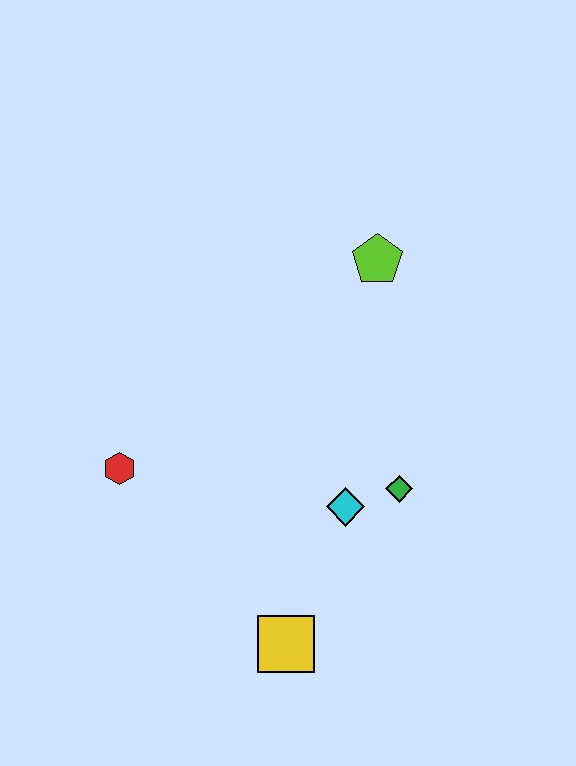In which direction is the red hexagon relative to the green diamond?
The red hexagon is to the left of the green diamond.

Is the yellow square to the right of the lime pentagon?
No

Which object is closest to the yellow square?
The cyan diamond is closest to the yellow square.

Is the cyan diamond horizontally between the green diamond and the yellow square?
Yes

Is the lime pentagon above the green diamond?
Yes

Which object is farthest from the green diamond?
The red hexagon is farthest from the green diamond.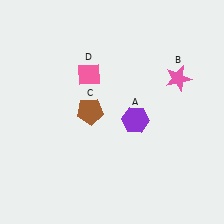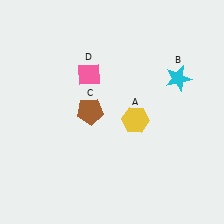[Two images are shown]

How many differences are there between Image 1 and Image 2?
There are 2 differences between the two images.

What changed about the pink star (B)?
In Image 1, B is pink. In Image 2, it changed to cyan.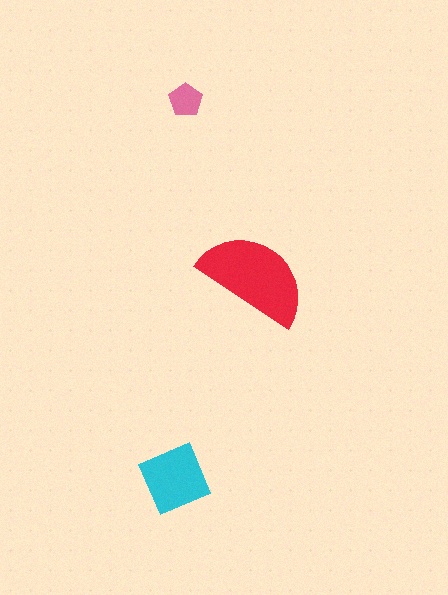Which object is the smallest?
The pink pentagon.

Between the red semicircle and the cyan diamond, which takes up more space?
The red semicircle.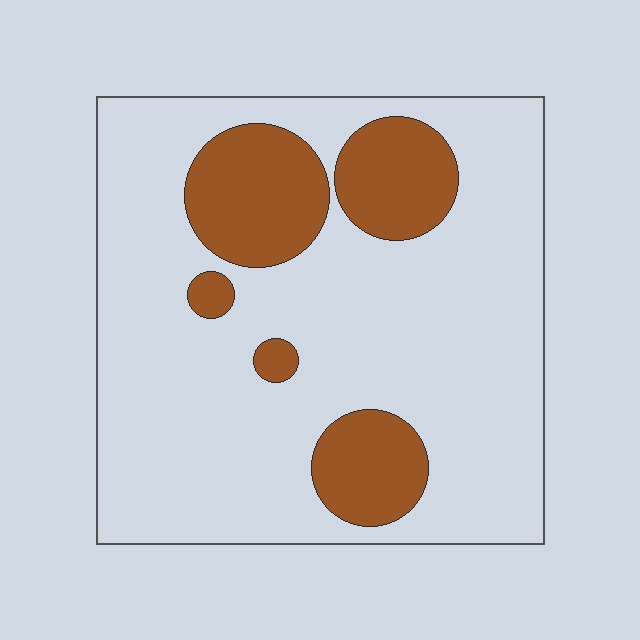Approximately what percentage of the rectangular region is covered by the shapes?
Approximately 20%.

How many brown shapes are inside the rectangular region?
5.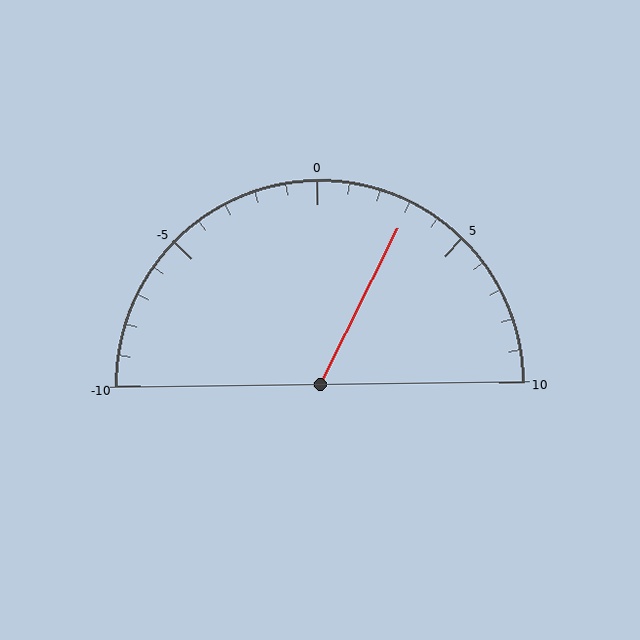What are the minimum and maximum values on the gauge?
The gauge ranges from -10 to 10.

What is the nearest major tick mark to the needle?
The nearest major tick mark is 5.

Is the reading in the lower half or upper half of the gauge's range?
The reading is in the upper half of the range (-10 to 10).